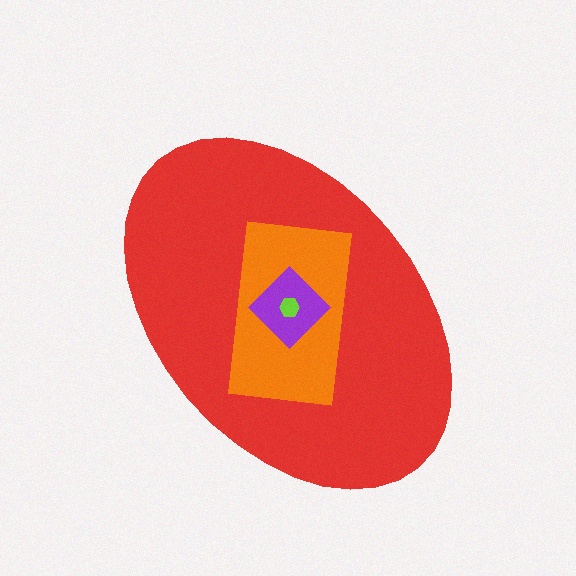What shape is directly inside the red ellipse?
The orange rectangle.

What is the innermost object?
The lime hexagon.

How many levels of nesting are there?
4.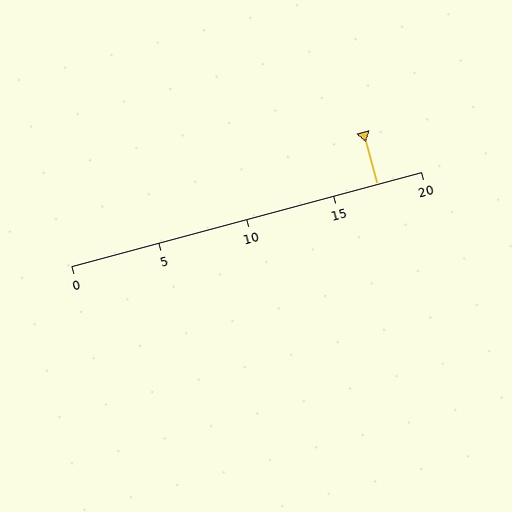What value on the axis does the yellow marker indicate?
The marker indicates approximately 17.5.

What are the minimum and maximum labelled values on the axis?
The axis runs from 0 to 20.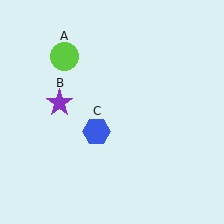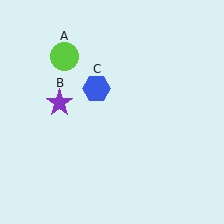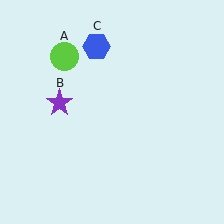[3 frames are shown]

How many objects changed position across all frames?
1 object changed position: blue hexagon (object C).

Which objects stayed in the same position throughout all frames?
Lime circle (object A) and purple star (object B) remained stationary.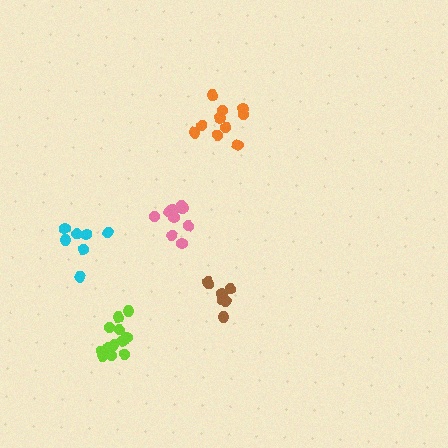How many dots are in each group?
Group 1: 10 dots, Group 2: 10 dots, Group 3: 12 dots, Group 4: 7 dots, Group 5: 7 dots (46 total).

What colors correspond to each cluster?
The clusters are colored: orange, pink, lime, cyan, brown.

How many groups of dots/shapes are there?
There are 5 groups.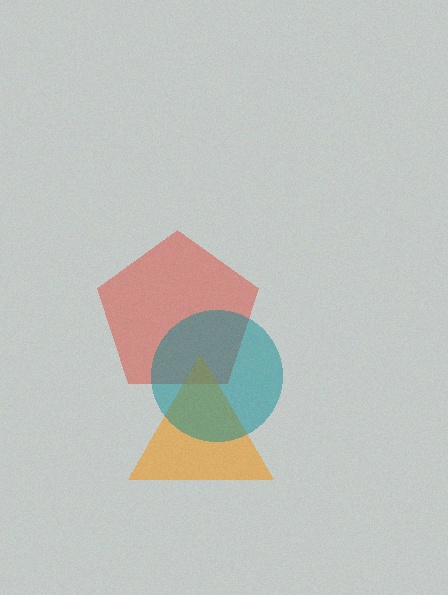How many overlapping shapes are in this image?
There are 3 overlapping shapes in the image.